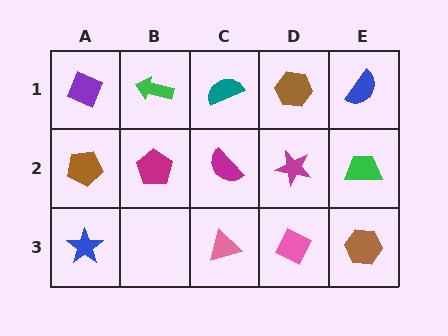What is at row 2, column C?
A magenta semicircle.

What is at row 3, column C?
A pink triangle.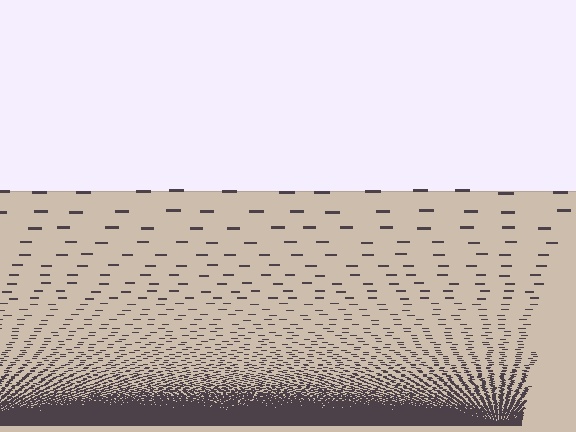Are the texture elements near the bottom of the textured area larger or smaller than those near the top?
Smaller. The gradient is inverted — elements near the bottom are smaller and denser.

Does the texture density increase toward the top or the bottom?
Density increases toward the bottom.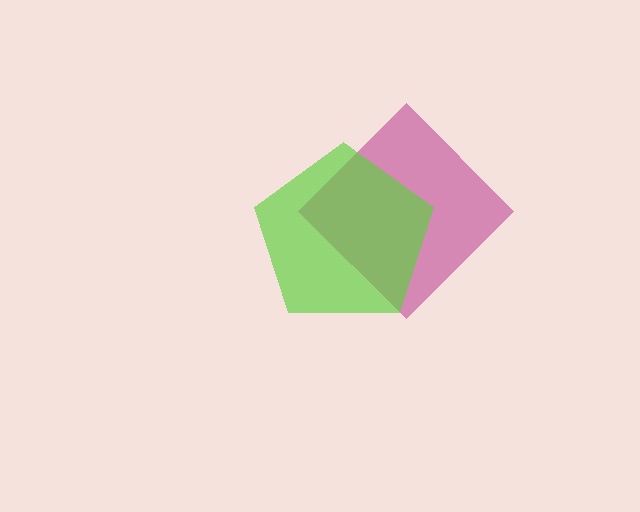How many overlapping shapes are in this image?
There are 2 overlapping shapes in the image.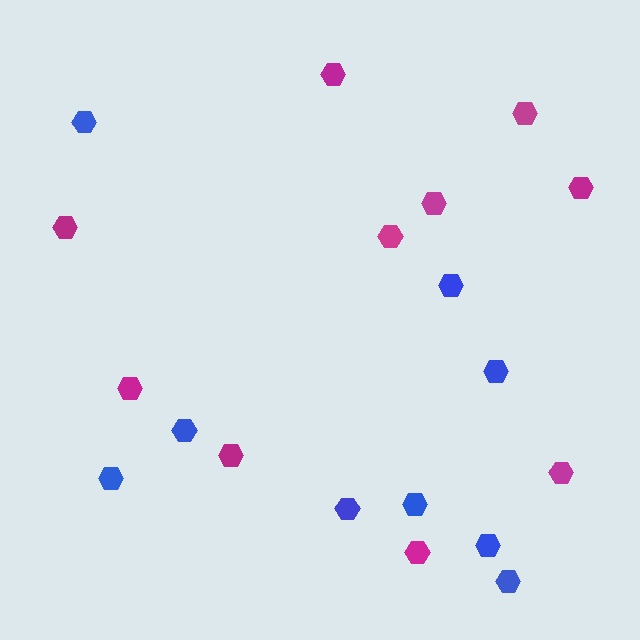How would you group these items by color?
There are 2 groups: one group of blue hexagons (9) and one group of magenta hexagons (10).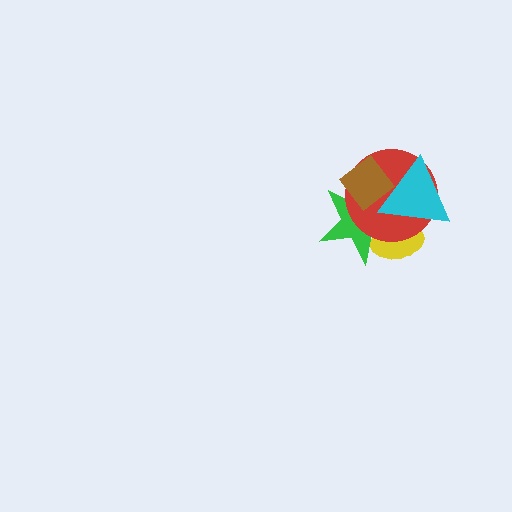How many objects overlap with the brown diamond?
3 objects overlap with the brown diamond.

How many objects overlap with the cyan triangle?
4 objects overlap with the cyan triangle.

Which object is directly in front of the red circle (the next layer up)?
The cyan triangle is directly in front of the red circle.